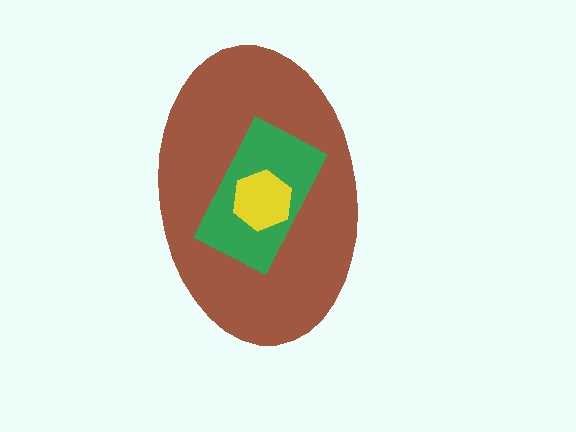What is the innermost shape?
The yellow hexagon.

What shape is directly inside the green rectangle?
The yellow hexagon.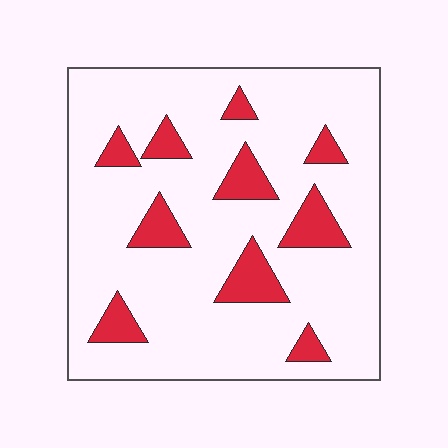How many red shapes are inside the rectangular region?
10.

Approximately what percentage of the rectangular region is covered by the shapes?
Approximately 15%.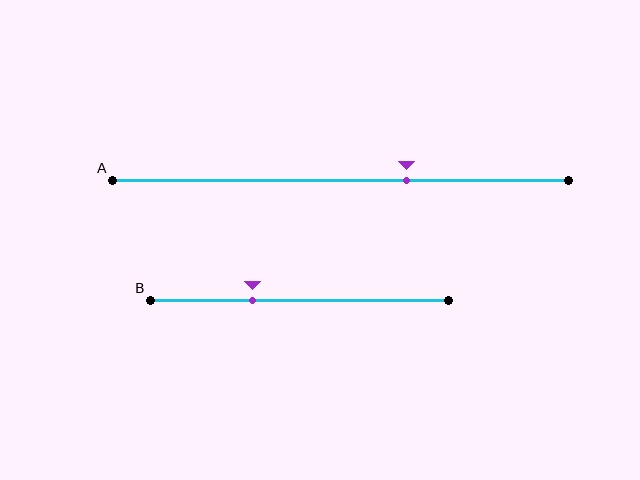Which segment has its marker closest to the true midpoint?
Segment A has its marker closest to the true midpoint.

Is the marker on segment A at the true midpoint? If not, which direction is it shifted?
No, the marker on segment A is shifted to the right by about 15% of the segment length.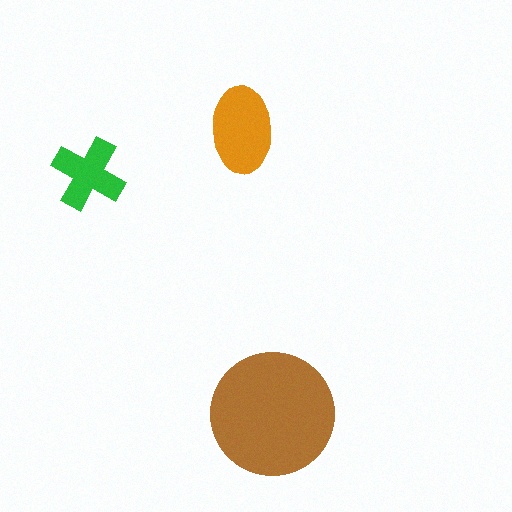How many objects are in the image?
There are 3 objects in the image.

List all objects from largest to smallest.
The brown circle, the orange ellipse, the green cross.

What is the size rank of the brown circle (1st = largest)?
1st.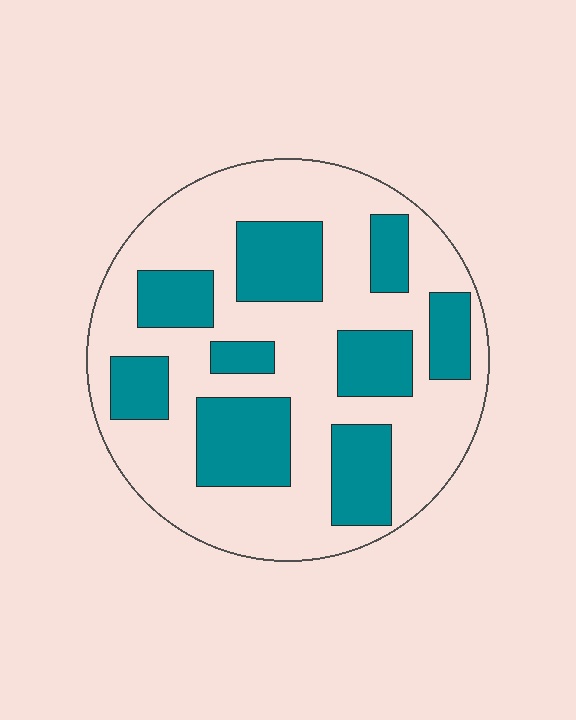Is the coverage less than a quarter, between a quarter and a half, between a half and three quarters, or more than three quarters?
Between a quarter and a half.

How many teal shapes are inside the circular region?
9.